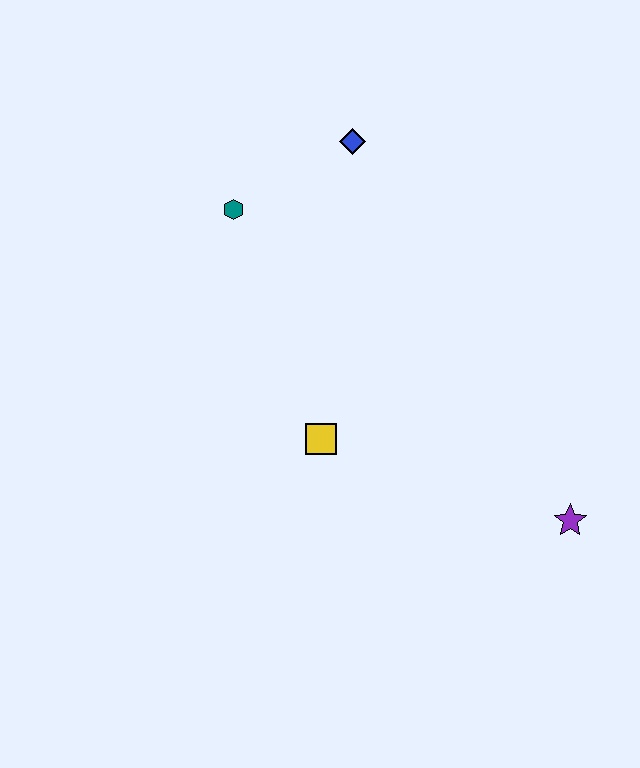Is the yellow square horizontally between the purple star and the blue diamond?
No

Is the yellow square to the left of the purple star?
Yes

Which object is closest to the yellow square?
The teal hexagon is closest to the yellow square.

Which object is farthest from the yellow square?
The blue diamond is farthest from the yellow square.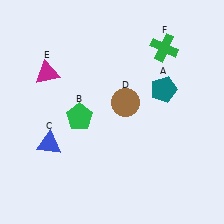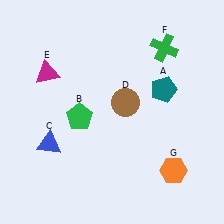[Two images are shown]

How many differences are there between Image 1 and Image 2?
There is 1 difference between the two images.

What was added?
An orange hexagon (G) was added in Image 2.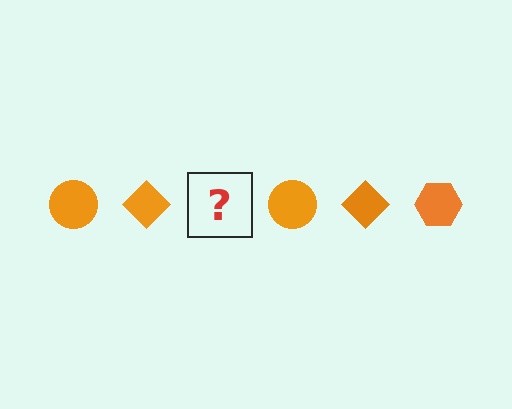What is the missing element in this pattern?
The missing element is an orange hexagon.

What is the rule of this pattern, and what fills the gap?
The rule is that the pattern cycles through circle, diamond, hexagon shapes in orange. The gap should be filled with an orange hexagon.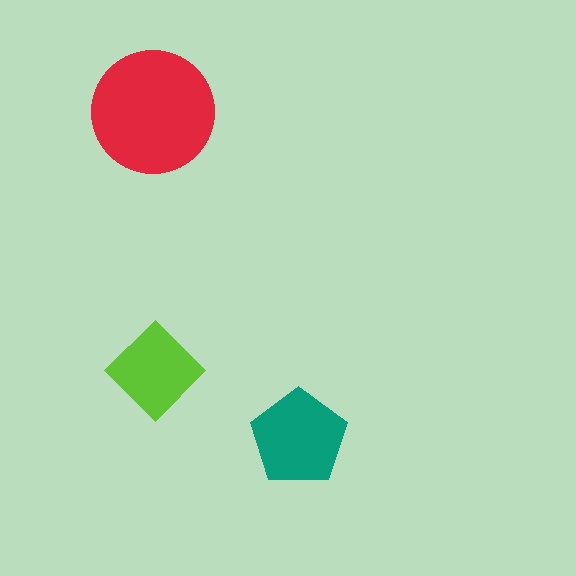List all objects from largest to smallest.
The red circle, the teal pentagon, the lime diamond.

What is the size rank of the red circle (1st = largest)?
1st.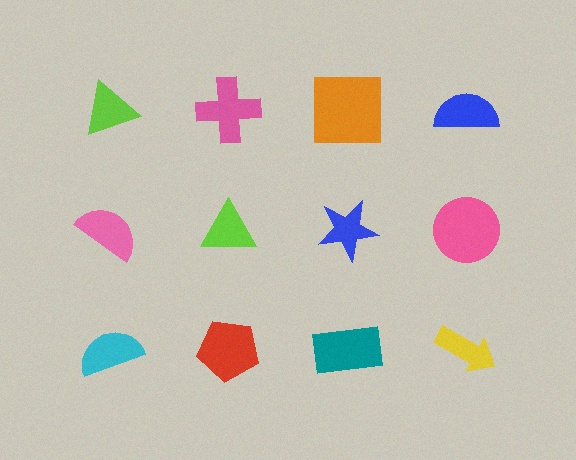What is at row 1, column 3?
An orange square.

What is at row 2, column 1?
A pink semicircle.